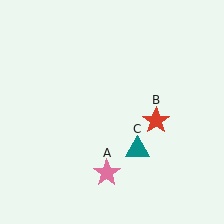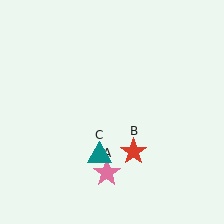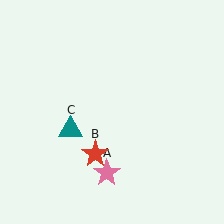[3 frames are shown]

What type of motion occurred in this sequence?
The red star (object B), teal triangle (object C) rotated clockwise around the center of the scene.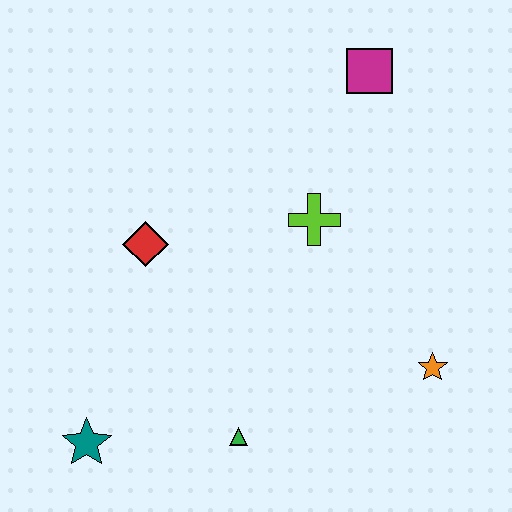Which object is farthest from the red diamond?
The orange star is farthest from the red diamond.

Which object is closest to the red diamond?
The lime cross is closest to the red diamond.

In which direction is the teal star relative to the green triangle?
The teal star is to the left of the green triangle.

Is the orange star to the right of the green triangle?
Yes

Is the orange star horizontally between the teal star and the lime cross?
No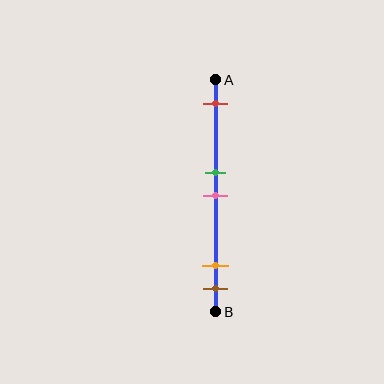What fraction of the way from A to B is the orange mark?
The orange mark is approximately 80% (0.8) of the way from A to B.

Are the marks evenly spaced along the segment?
No, the marks are not evenly spaced.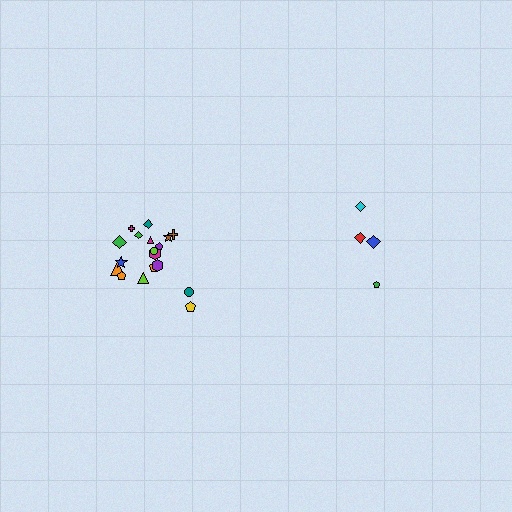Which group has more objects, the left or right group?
The left group.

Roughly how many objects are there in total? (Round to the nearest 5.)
Roughly 20 objects in total.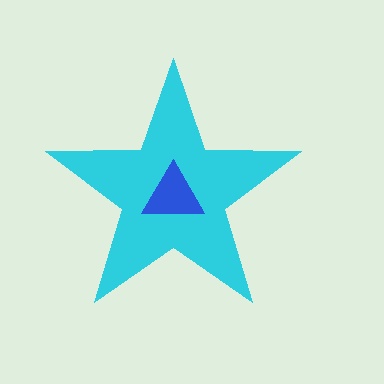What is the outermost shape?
The cyan star.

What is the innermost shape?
The blue triangle.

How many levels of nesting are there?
2.